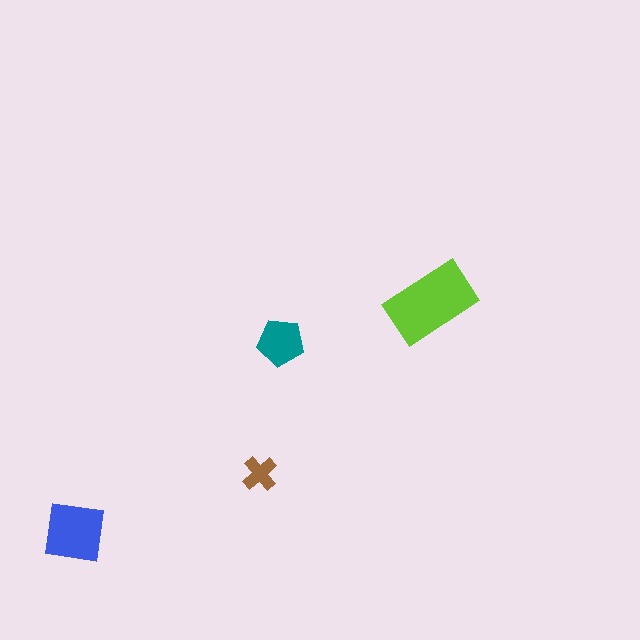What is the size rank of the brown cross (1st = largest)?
4th.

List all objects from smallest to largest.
The brown cross, the teal pentagon, the blue square, the lime rectangle.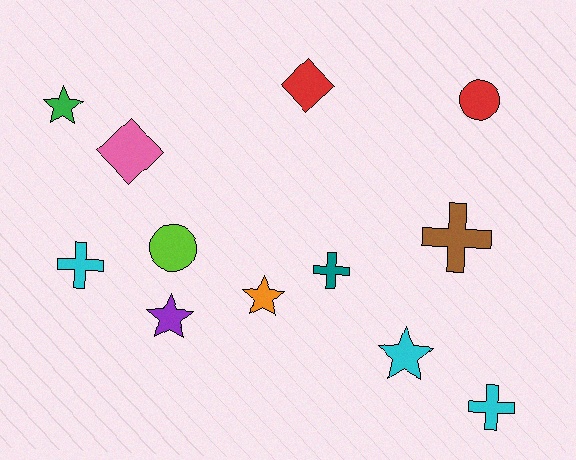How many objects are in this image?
There are 12 objects.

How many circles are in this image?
There are 2 circles.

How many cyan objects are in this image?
There are 3 cyan objects.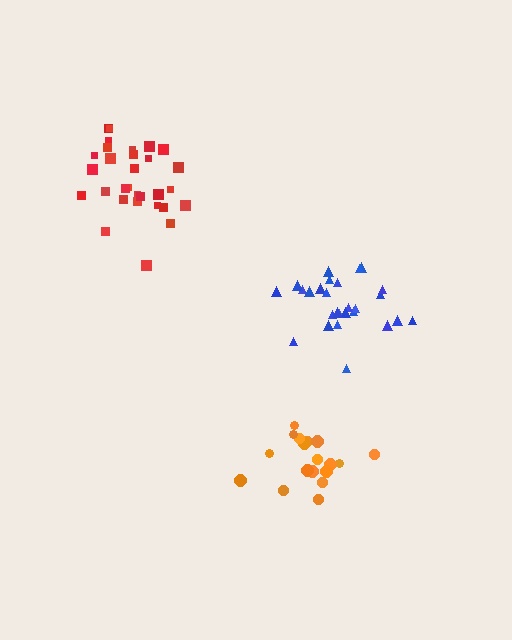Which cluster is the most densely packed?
Blue.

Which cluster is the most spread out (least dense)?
Orange.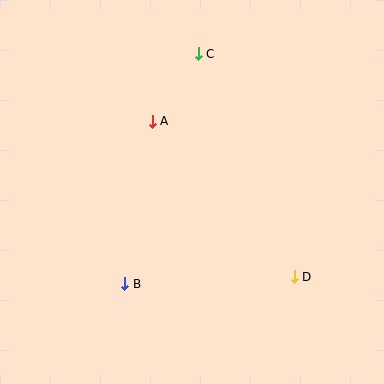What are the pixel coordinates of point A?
Point A is at (152, 121).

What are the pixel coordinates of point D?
Point D is at (294, 277).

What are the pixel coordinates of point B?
Point B is at (125, 284).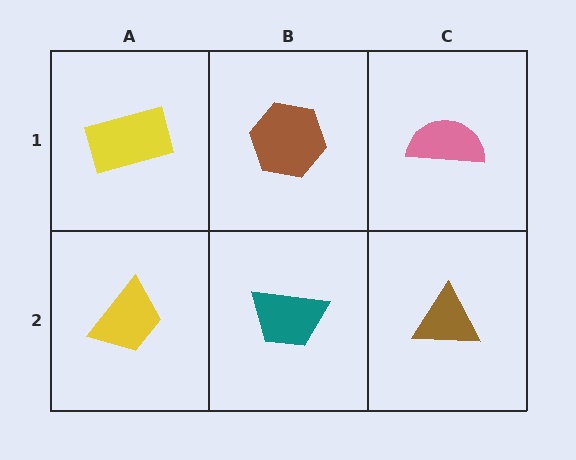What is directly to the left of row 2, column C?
A teal trapezoid.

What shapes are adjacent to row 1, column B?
A teal trapezoid (row 2, column B), a yellow rectangle (row 1, column A), a pink semicircle (row 1, column C).